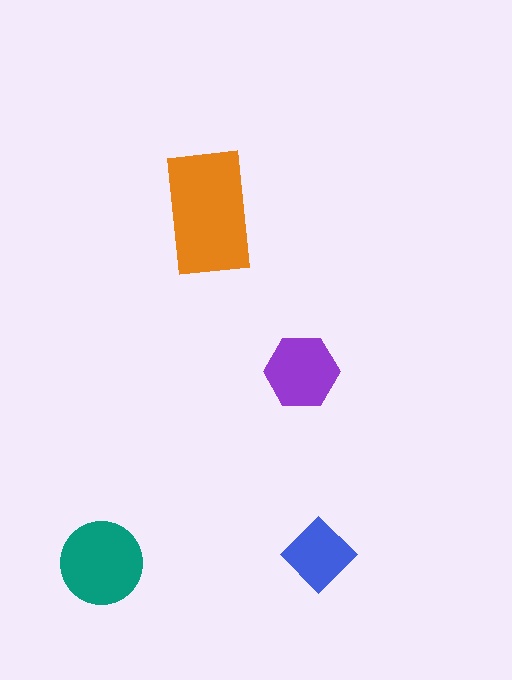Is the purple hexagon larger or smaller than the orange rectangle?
Smaller.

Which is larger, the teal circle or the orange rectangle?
The orange rectangle.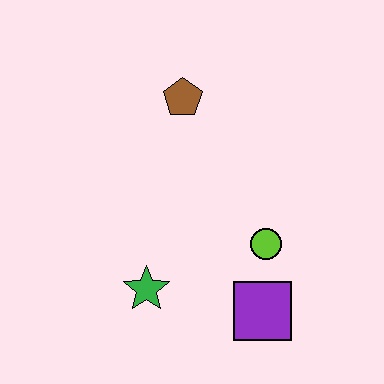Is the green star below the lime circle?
Yes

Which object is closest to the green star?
The purple square is closest to the green star.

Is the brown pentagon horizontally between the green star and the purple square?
Yes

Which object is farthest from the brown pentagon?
The purple square is farthest from the brown pentagon.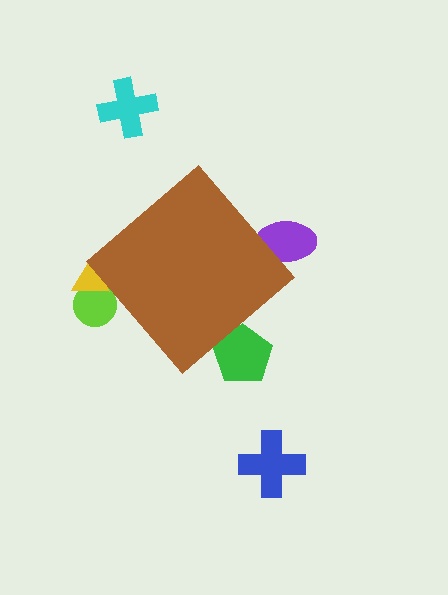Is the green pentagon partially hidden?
Yes, the green pentagon is partially hidden behind the brown diamond.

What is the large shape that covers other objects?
A brown diamond.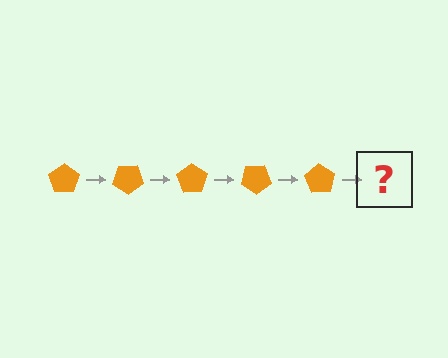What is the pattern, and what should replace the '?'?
The pattern is that the pentagon rotates 35 degrees each step. The '?' should be an orange pentagon rotated 175 degrees.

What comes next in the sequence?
The next element should be an orange pentagon rotated 175 degrees.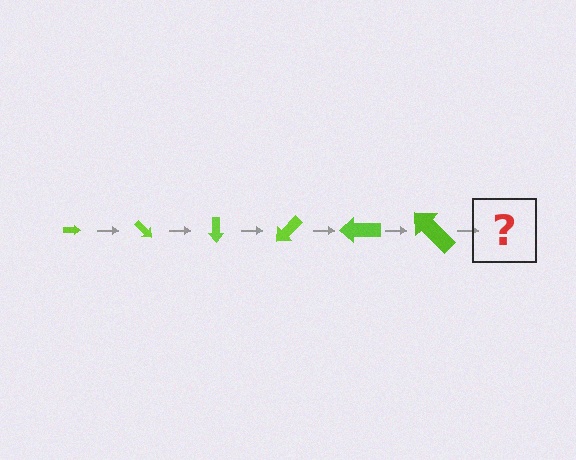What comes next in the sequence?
The next element should be an arrow, larger than the previous one and rotated 270 degrees from the start.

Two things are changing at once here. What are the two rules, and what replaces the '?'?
The two rules are that the arrow grows larger each step and it rotates 45 degrees each step. The '?' should be an arrow, larger than the previous one and rotated 270 degrees from the start.